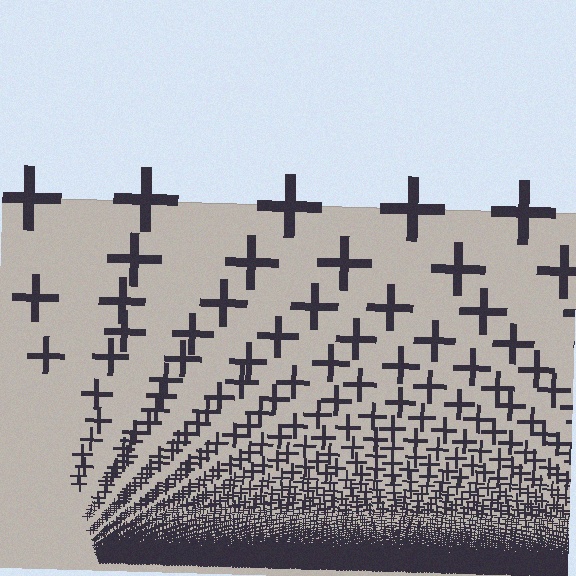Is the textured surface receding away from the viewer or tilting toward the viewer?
The surface appears to tilt toward the viewer. Texture elements get larger and sparser toward the top.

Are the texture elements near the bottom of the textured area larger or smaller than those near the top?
Smaller. The gradient is inverted — elements near the bottom are smaller and denser.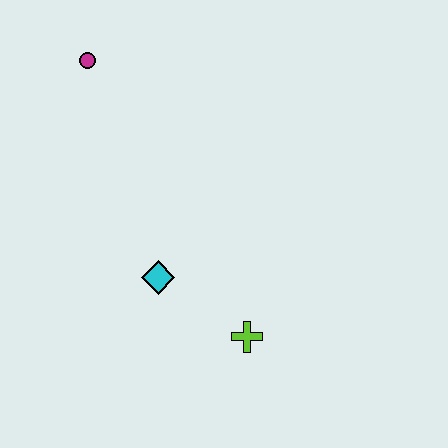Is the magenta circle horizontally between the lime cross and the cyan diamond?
No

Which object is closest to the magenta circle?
The cyan diamond is closest to the magenta circle.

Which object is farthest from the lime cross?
The magenta circle is farthest from the lime cross.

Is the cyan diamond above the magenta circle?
No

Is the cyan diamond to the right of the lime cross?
No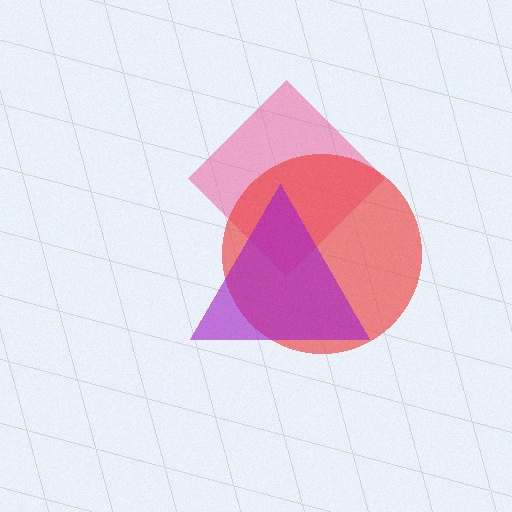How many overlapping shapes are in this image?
There are 3 overlapping shapes in the image.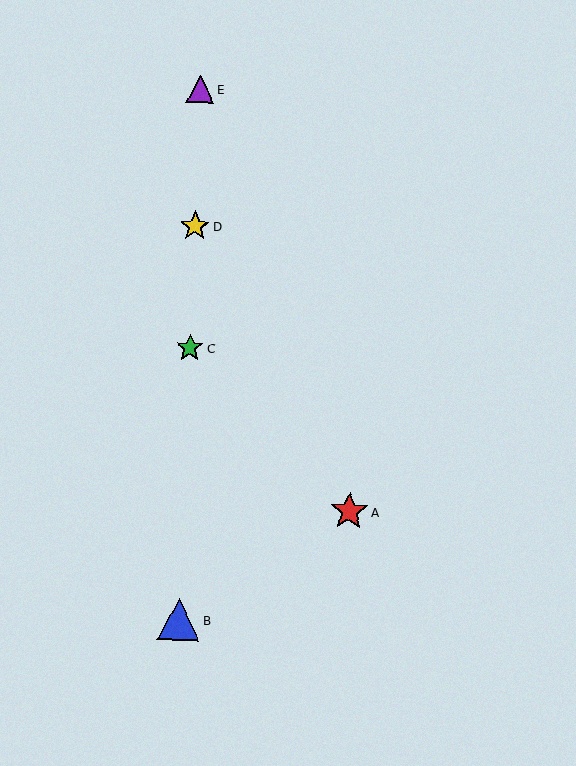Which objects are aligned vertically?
Objects B, C, D, E are aligned vertically.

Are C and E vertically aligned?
Yes, both are at x≈190.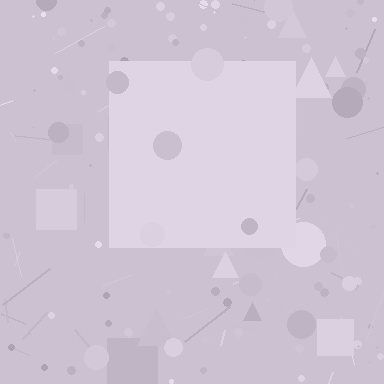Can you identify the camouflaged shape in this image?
The camouflaged shape is a square.